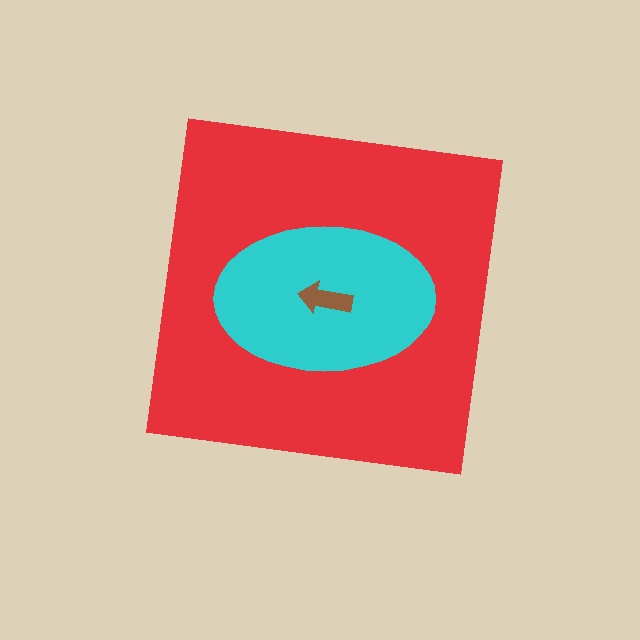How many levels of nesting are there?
3.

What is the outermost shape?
The red square.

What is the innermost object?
The brown arrow.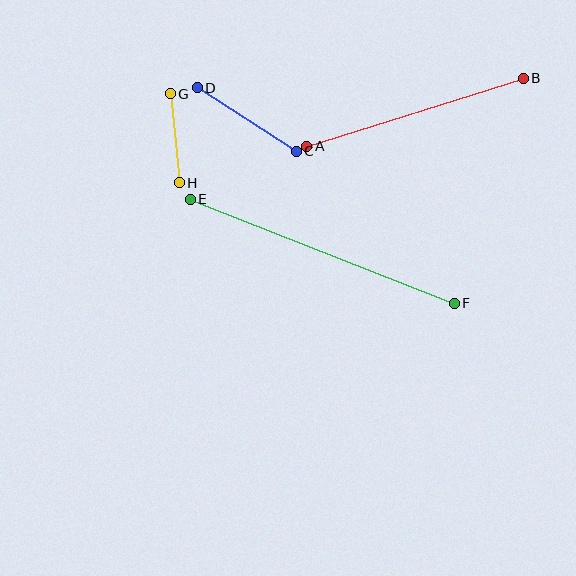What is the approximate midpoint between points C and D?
The midpoint is at approximately (247, 119) pixels.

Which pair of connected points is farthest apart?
Points E and F are farthest apart.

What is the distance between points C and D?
The distance is approximately 118 pixels.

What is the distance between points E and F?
The distance is approximately 284 pixels.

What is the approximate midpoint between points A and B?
The midpoint is at approximately (415, 112) pixels.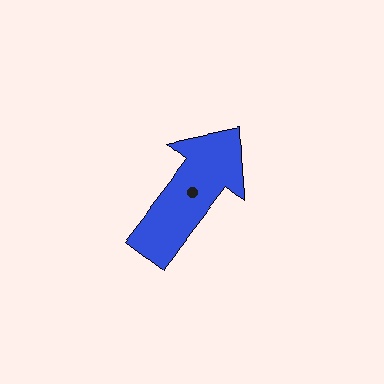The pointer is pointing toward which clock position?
Roughly 1 o'clock.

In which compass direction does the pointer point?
Northeast.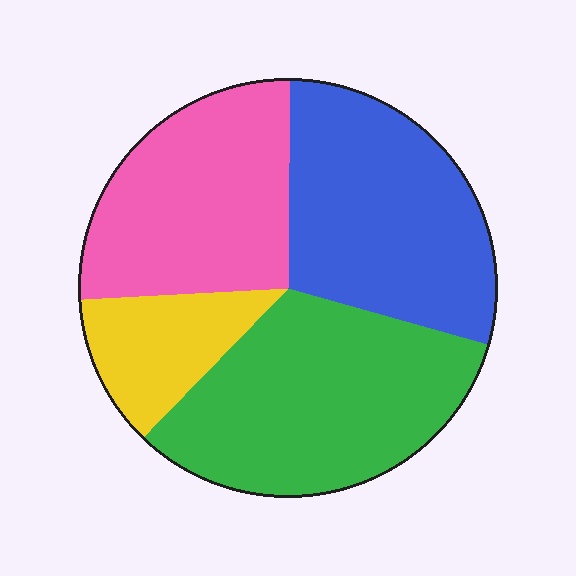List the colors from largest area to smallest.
From largest to smallest: green, blue, pink, yellow.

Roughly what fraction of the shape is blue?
Blue covers 29% of the shape.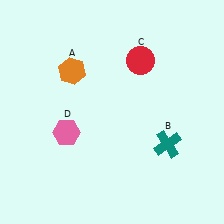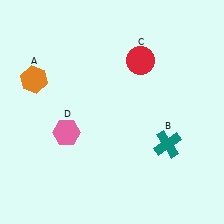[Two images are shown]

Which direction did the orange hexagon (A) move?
The orange hexagon (A) moved left.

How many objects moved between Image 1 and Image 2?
1 object moved between the two images.